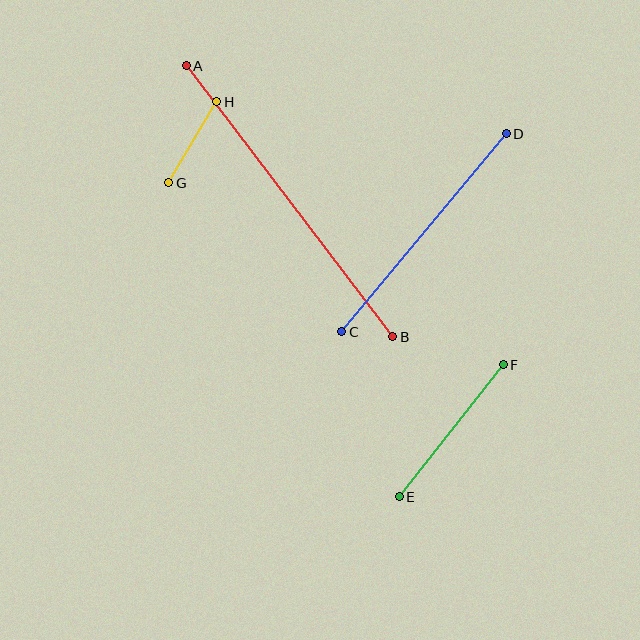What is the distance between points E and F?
The distance is approximately 168 pixels.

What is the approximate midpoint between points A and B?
The midpoint is at approximately (289, 201) pixels.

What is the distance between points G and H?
The distance is approximately 94 pixels.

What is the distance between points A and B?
The distance is approximately 340 pixels.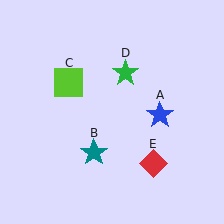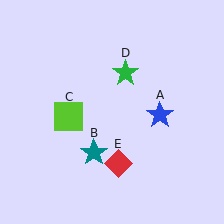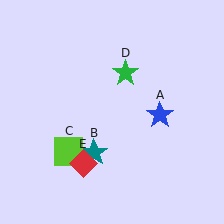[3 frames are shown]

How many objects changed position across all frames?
2 objects changed position: lime square (object C), red diamond (object E).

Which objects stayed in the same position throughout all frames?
Blue star (object A) and teal star (object B) and green star (object D) remained stationary.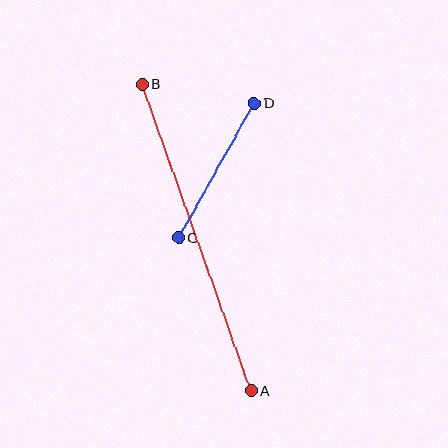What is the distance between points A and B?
The distance is approximately 325 pixels.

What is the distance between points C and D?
The distance is approximately 155 pixels.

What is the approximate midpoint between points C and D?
The midpoint is at approximately (216, 171) pixels.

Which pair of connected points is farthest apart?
Points A and B are farthest apart.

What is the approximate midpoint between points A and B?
The midpoint is at approximately (197, 238) pixels.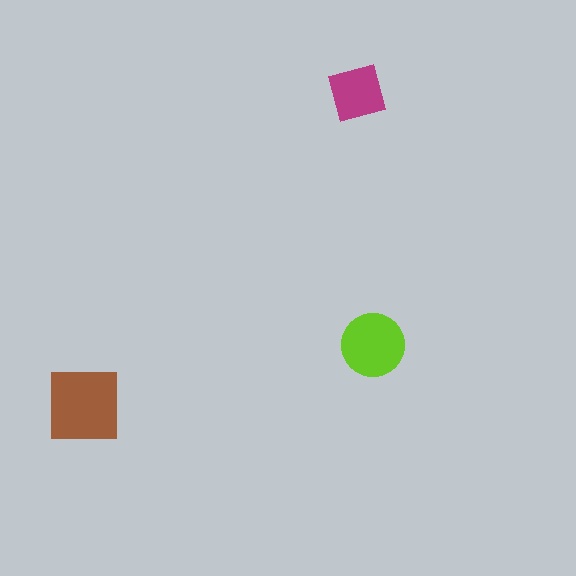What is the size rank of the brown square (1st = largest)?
1st.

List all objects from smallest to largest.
The magenta diamond, the lime circle, the brown square.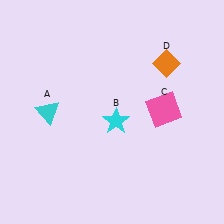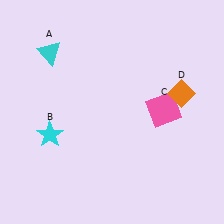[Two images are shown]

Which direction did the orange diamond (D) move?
The orange diamond (D) moved down.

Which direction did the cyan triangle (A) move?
The cyan triangle (A) moved up.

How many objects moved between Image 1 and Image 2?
3 objects moved between the two images.